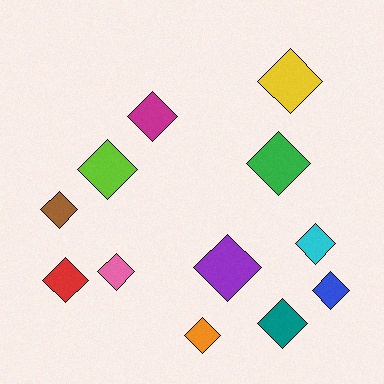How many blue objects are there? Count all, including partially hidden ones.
There is 1 blue object.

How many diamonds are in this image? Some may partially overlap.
There are 12 diamonds.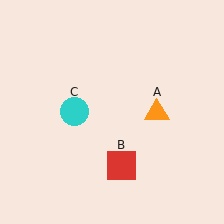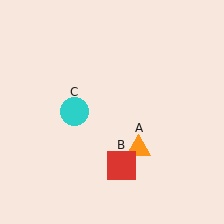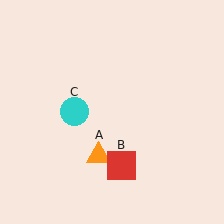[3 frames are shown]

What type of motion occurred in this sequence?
The orange triangle (object A) rotated clockwise around the center of the scene.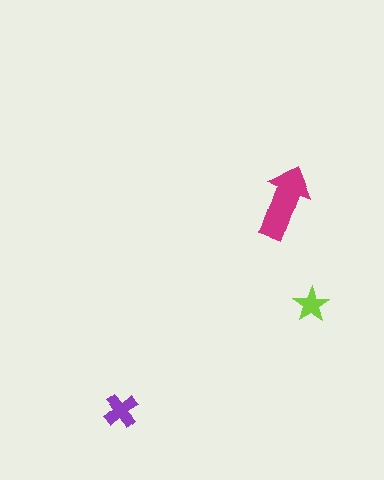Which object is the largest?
The magenta arrow.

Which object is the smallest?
The lime star.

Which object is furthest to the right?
The lime star is rightmost.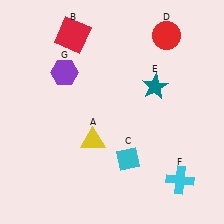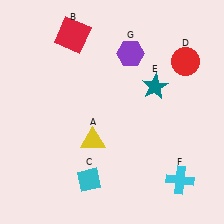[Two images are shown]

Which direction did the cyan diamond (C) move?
The cyan diamond (C) moved left.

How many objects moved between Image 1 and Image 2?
3 objects moved between the two images.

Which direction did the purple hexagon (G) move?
The purple hexagon (G) moved right.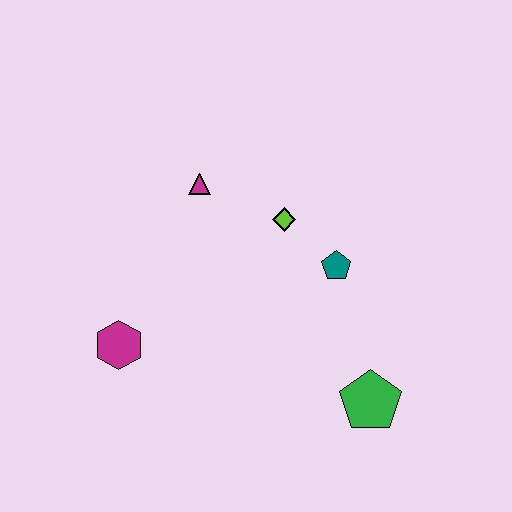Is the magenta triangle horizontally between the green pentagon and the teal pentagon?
No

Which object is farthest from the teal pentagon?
The magenta hexagon is farthest from the teal pentagon.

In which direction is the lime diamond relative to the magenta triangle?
The lime diamond is to the right of the magenta triangle.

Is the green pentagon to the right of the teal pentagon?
Yes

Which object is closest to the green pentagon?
The teal pentagon is closest to the green pentagon.